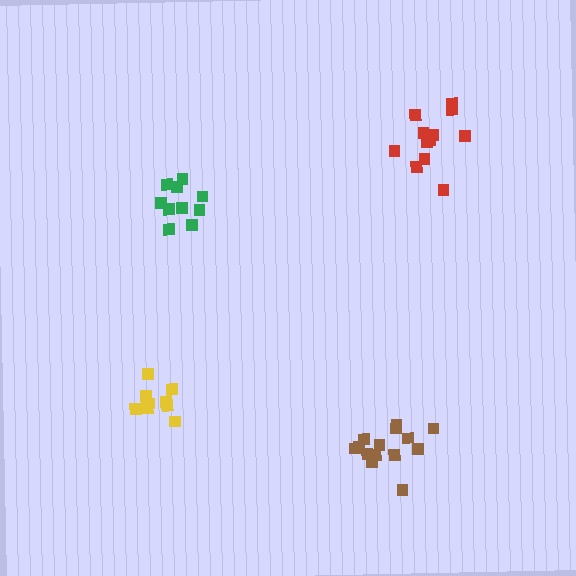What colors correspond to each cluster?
The clusters are colored: green, brown, red, yellow.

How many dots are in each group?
Group 1: 10 dots, Group 2: 14 dots, Group 3: 12 dots, Group 4: 9 dots (45 total).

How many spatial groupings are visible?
There are 4 spatial groupings.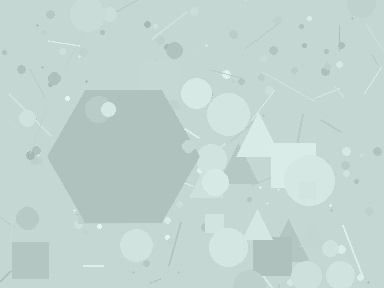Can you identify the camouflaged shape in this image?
The camouflaged shape is a hexagon.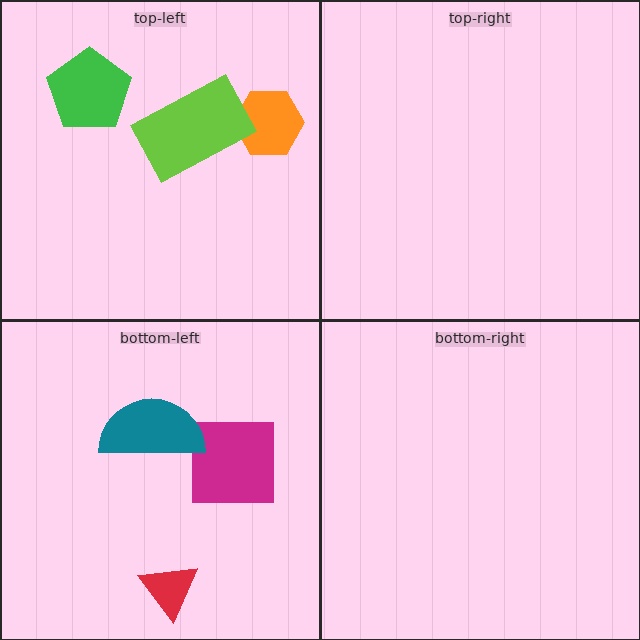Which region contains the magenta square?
The bottom-left region.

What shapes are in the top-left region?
The green pentagon, the orange hexagon, the lime rectangle.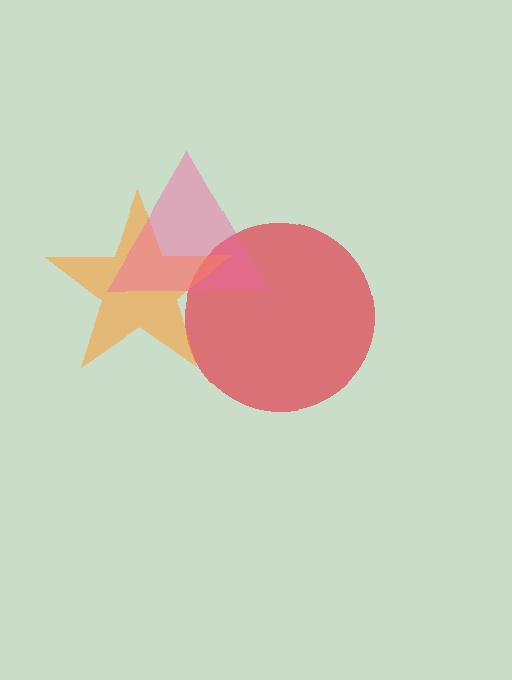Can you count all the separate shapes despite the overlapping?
Yes, there are 3 separate shapes.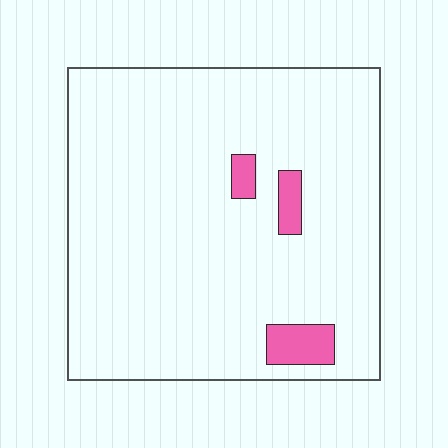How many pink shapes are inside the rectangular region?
3.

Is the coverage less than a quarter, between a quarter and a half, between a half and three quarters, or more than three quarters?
Less than a quarter.